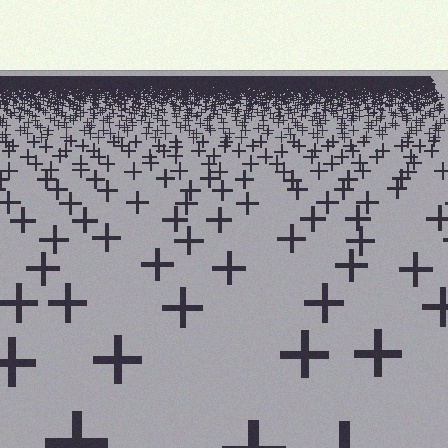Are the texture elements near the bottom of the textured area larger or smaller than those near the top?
Larger. Near the bottom, elements are closer to the viewer and appear at a bigger on-screen size.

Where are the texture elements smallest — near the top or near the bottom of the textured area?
Near the top.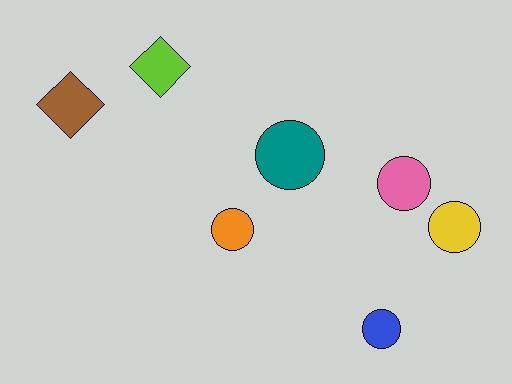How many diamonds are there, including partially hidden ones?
There are 2 diamonds.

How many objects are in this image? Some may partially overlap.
There are 7 objects.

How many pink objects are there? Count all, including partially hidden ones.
There is 1 pink object.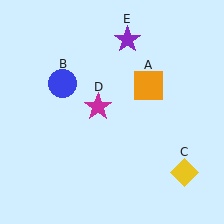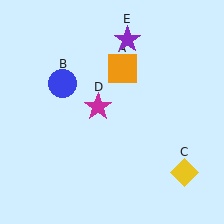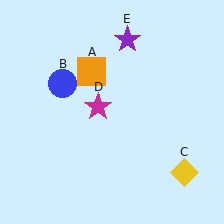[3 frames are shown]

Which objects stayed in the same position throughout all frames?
Blue circle (object B) and yellow diamond (object C) and magenta star (object D) and purple star (object E) remained stationary.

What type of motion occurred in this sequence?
The orange square (object A) rotated counterclockwise around the center of the scene.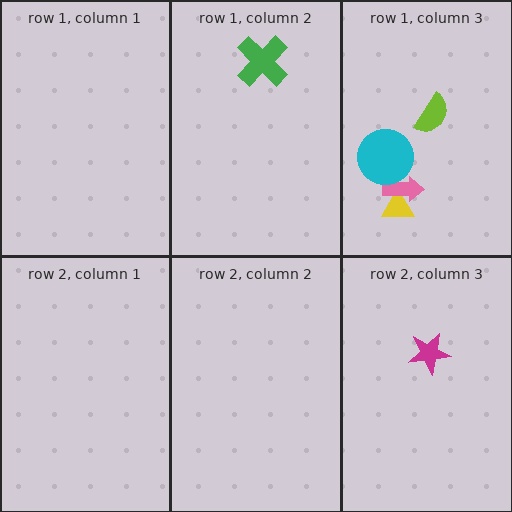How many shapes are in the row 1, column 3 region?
4.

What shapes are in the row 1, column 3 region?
The yellow triangle, the pink arrow, the cyan circle, the lime semicircle.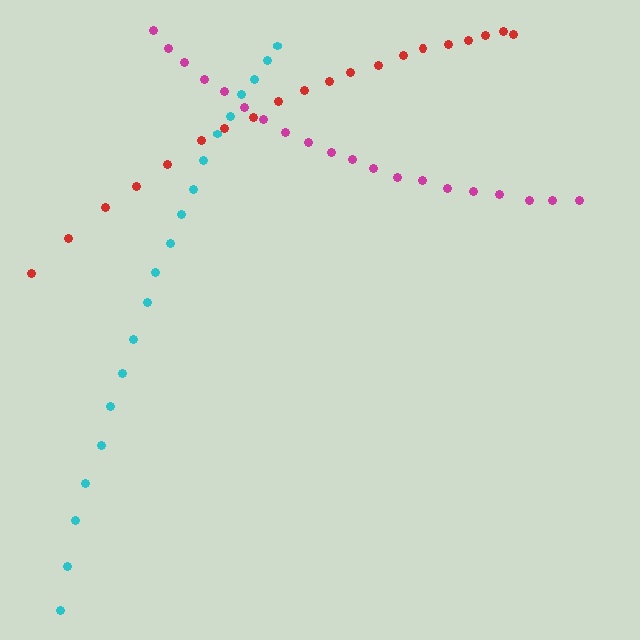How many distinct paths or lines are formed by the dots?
There are 3 distinct paths.